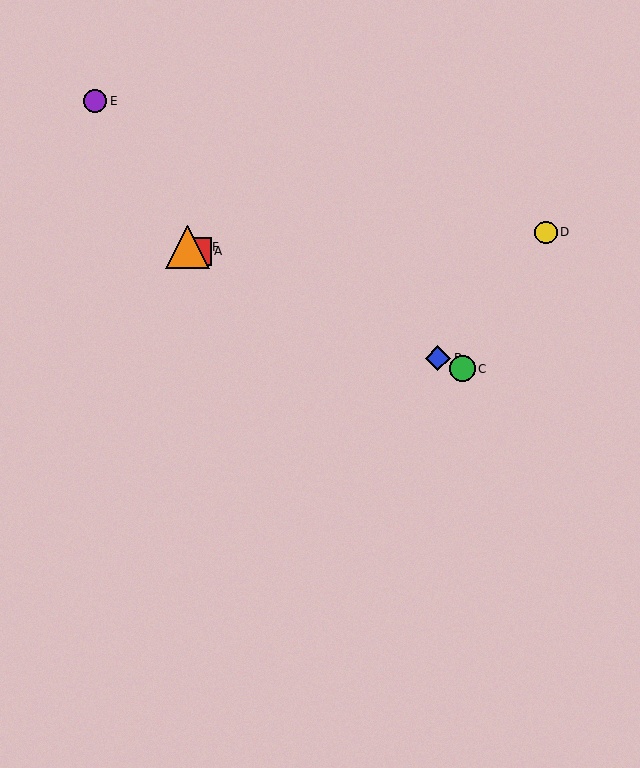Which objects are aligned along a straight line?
Objects A, B, C, F are aligned along a straight line.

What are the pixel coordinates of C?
Object C is at (462, 369).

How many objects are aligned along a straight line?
4 objects (A, B, C, F) are aligned along a straight line.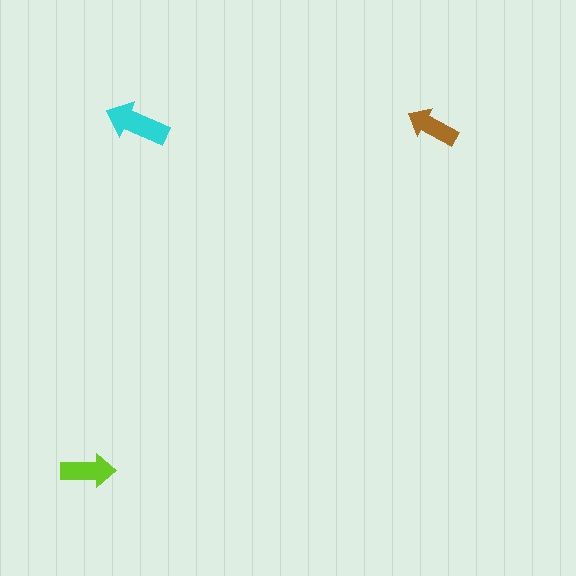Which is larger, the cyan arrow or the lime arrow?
The cyan one.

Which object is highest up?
The cyan arrow is topmost.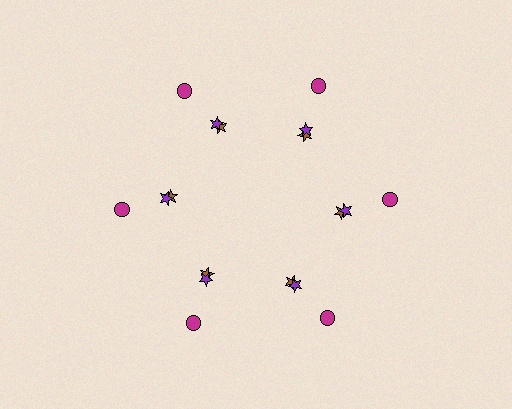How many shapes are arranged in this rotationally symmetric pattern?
There are 18 shapes, arranged in 6 groups of 3.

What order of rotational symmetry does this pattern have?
This pattern has 6-fold rotational symmetry.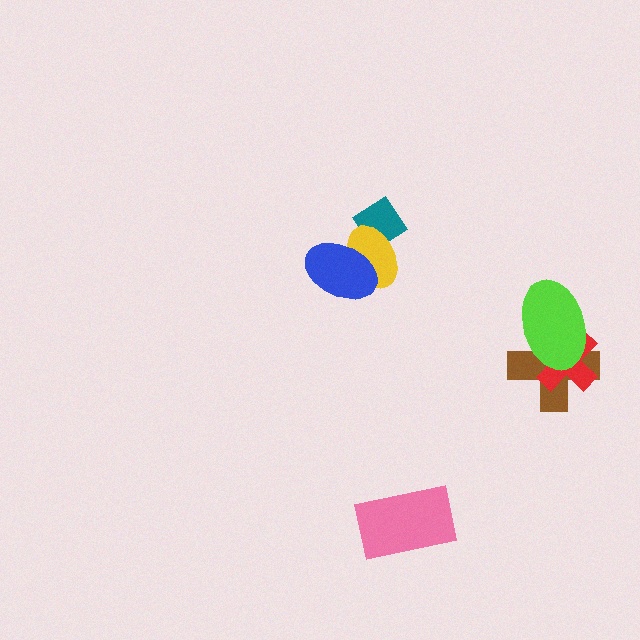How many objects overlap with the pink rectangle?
0 objects overlap with the pink rectangle.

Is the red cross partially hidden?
Yes, it is partially covered by another shape.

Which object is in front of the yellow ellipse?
The blue ellipse is in front of the yellow ellipse.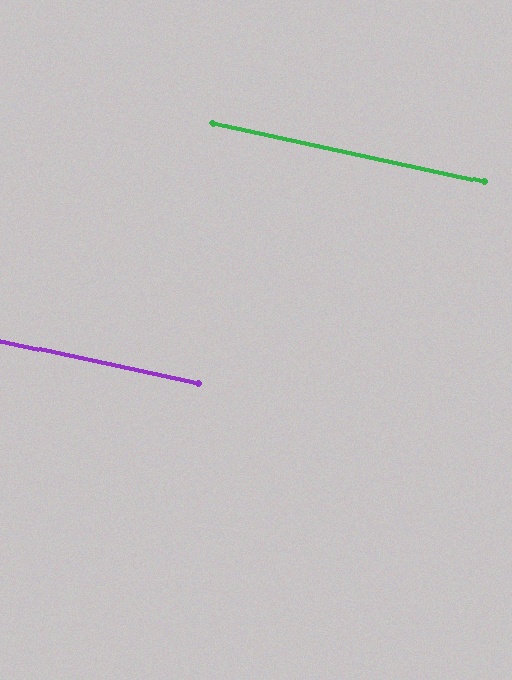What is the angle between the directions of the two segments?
Approximately 0 degrees.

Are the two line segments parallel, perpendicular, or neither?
Parallel — their directions differ by only 0.1°.